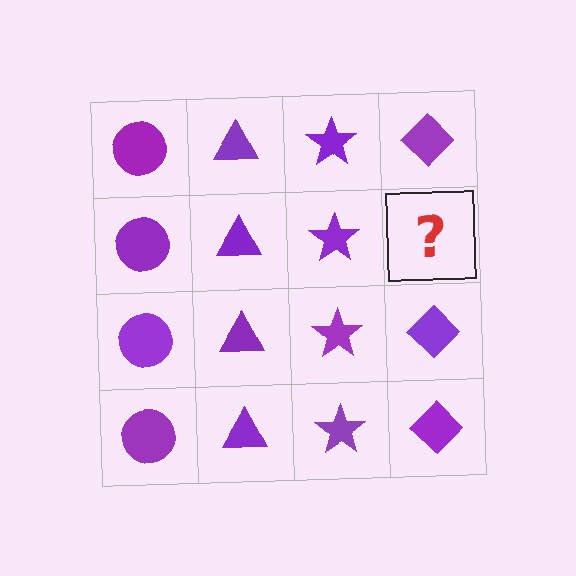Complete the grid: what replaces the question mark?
The question mark should be replaced with a purple diamond.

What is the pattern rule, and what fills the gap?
The rule is that each column has a consistent shape. The gap should be filled with a purple diamond.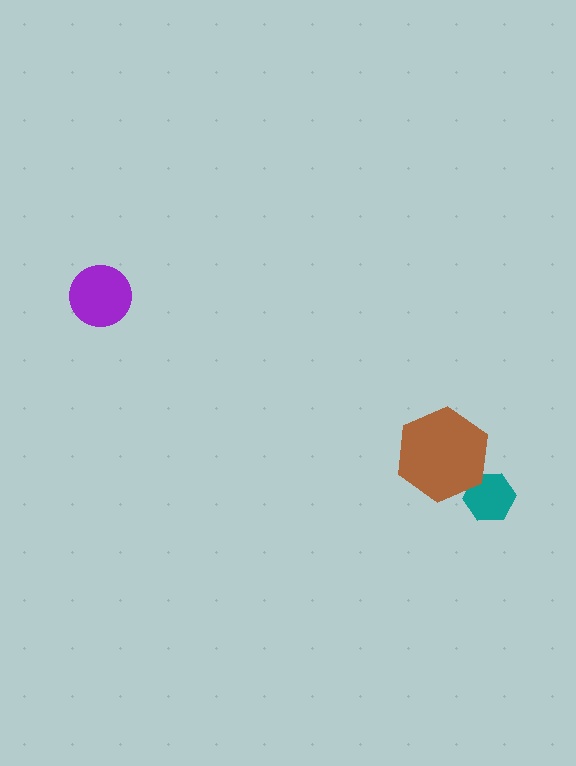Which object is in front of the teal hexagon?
The brown hexagon is in front of the teal hexagon.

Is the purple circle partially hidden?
No, no other shape covers it.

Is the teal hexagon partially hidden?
Yes, it is partially covered by another shape.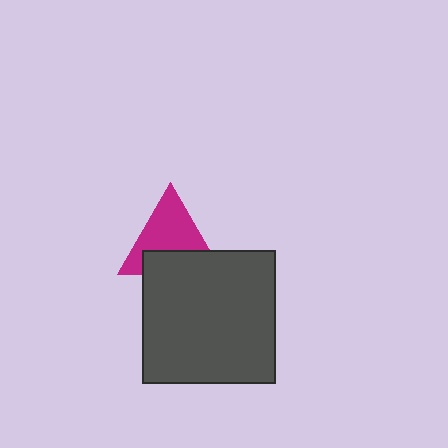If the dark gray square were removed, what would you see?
You would see the complete magenta triangle.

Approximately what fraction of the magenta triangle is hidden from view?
Roughly 39% of the magenta triangle is hidden behind the dark gray square.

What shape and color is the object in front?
The object in front is a dark gray square.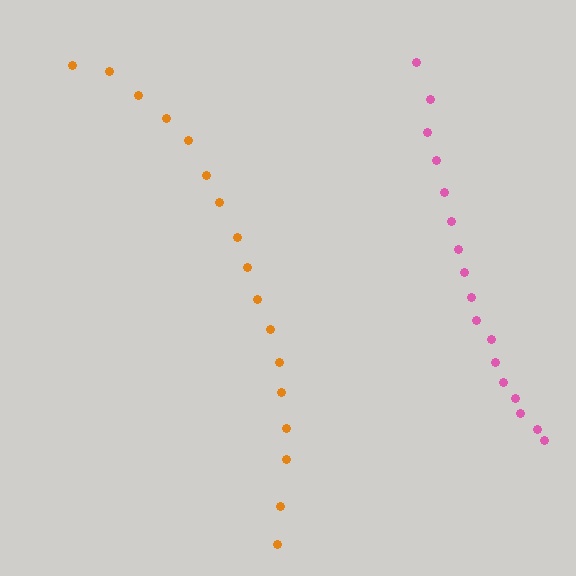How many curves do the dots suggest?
There are 2 distinct paths.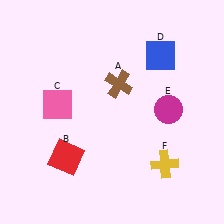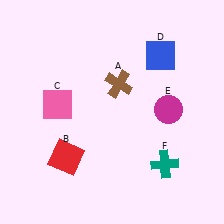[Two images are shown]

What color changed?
The cross (F) changed from yellow in Image 1 to teal in Image 2.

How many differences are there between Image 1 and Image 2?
There is 1 difference between the two images.